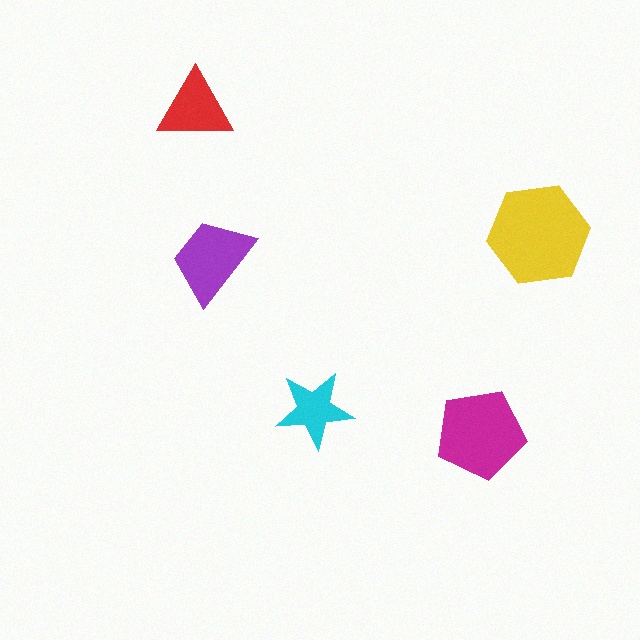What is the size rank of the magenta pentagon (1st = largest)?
2nd.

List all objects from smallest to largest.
The cyan star, the red triangle, the purple trapezoid, the magenta pentagon, the yellow hexagon.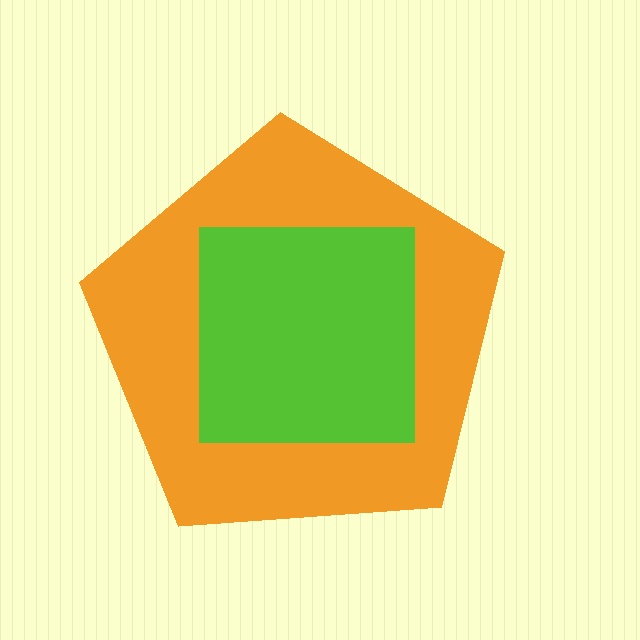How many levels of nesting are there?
2.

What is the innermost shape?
The lime square.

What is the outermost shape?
The orange pentagon.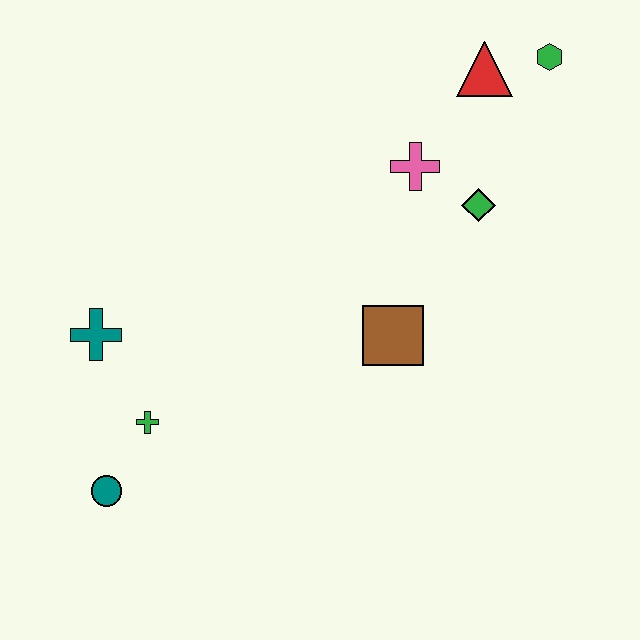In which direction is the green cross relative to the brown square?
The green cross is to the left of the brown square.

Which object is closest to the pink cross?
The green diamond is closest to the pink cross.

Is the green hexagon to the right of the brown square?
Yes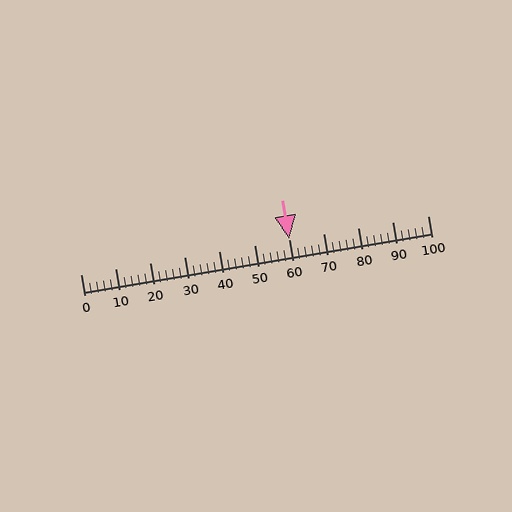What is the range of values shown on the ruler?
The ruler shows values from 0 to 100.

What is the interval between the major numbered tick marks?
The major tick marks are spaced 10 units apart.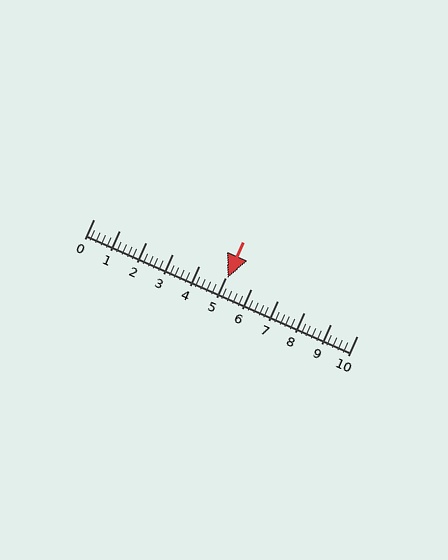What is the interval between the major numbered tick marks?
The major tick marks are spaced 1 units apart.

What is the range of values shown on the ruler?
The ruler shows values from 0 to 10.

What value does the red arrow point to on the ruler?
The red arrow points to approximately 5.1.